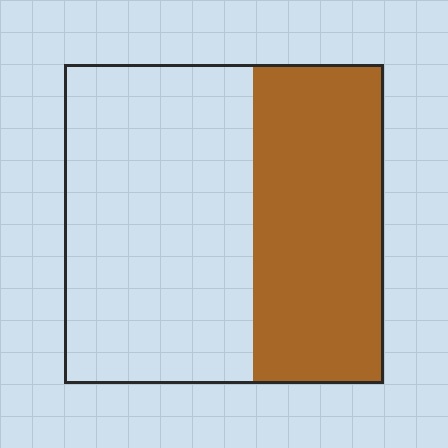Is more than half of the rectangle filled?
No.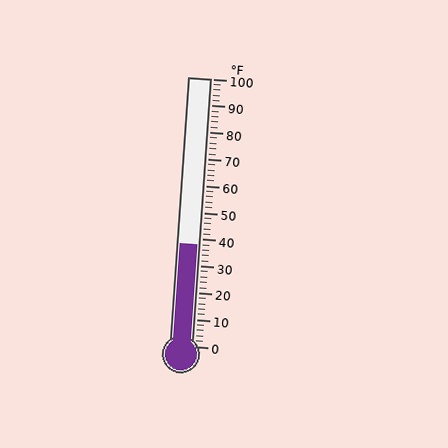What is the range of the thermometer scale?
The thermometer scale ranges from 0°F to 100°F.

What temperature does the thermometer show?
The thermometer shows approximately 38°F.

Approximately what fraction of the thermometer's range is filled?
The thermometer is filled to approximately 40% of its range.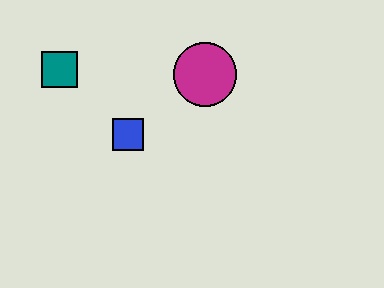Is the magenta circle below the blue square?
No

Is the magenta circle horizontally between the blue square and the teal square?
No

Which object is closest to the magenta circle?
The blue square is closest to the magenta circle.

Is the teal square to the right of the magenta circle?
No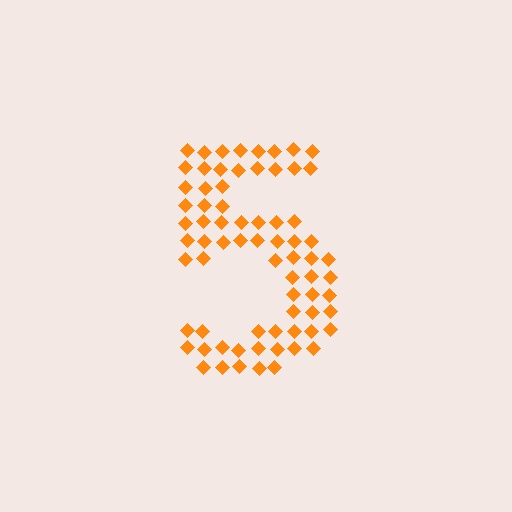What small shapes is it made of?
It is made of small diamonds.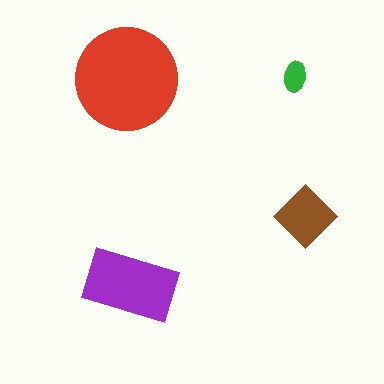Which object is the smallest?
The green ellipse.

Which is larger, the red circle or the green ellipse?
The red circle.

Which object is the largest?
The red circle.